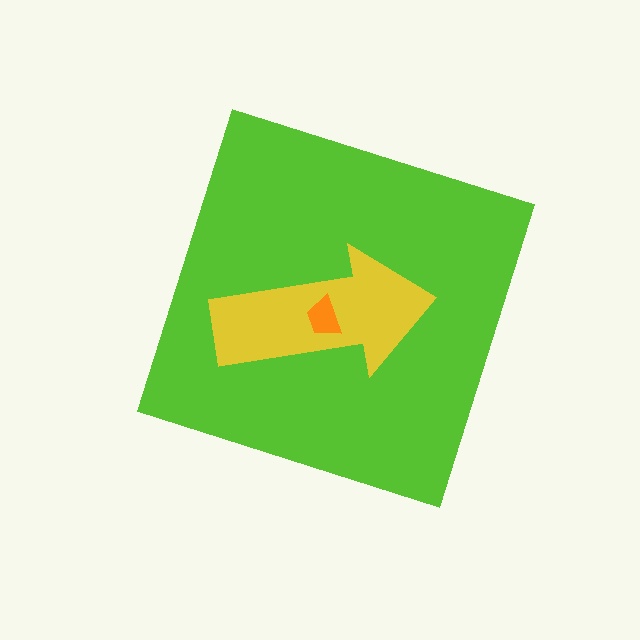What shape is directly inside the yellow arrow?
The orange trapezoid.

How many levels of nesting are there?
3.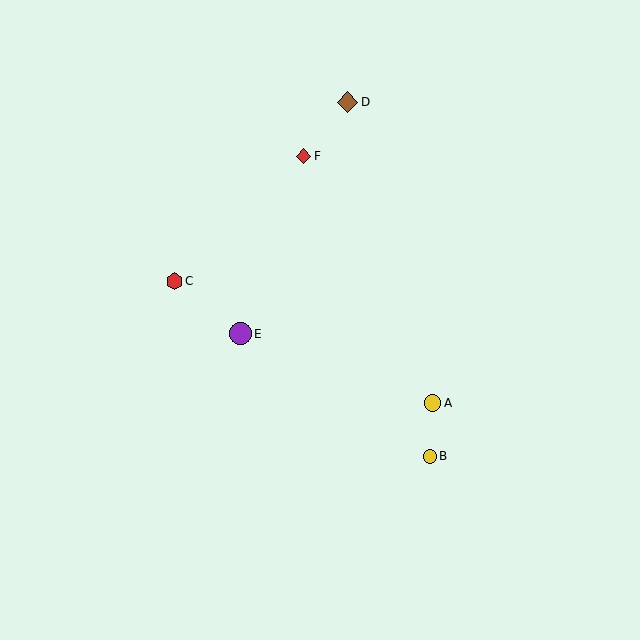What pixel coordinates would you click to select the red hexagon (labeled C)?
Click at (174, 281) to select the red hexagon C.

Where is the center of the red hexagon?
The center of the red hexagon is at (174, 281).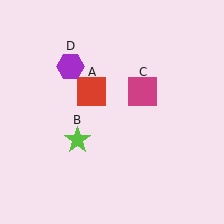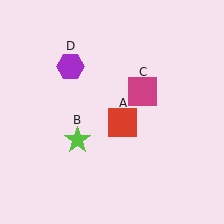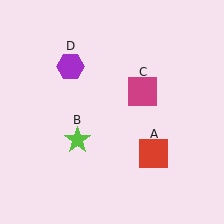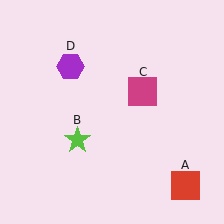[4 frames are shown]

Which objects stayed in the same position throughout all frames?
Lime star (object B) and magenta square (object C) and purple hexagon (object D) remained stationary.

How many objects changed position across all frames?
1 object changed position: red square (object A).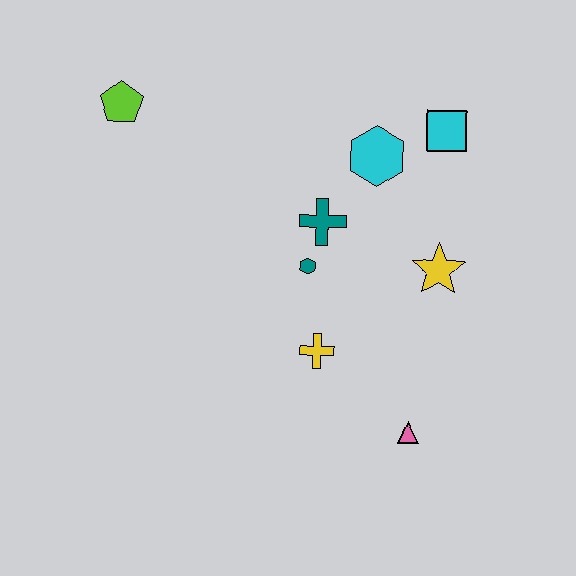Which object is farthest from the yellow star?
The lime pentagon is farthest from the yellow star.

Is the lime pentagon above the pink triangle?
Yes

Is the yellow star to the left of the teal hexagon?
No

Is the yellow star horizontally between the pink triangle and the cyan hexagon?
No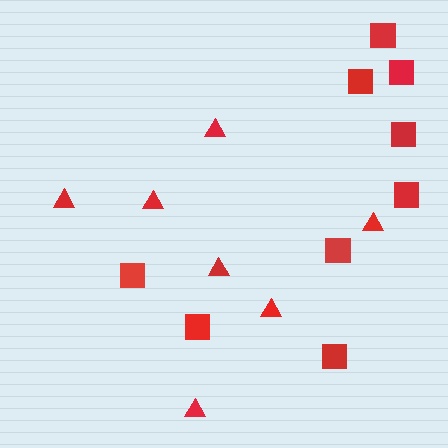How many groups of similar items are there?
There are 2 groups: one group of triangles (7) and one group of squares (9).